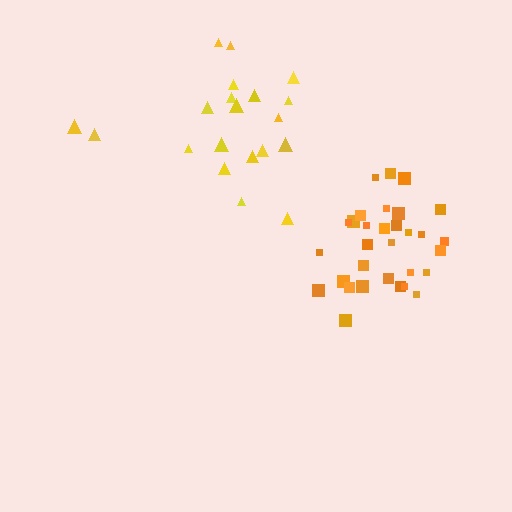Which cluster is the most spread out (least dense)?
Yellow.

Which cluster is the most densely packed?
Orange.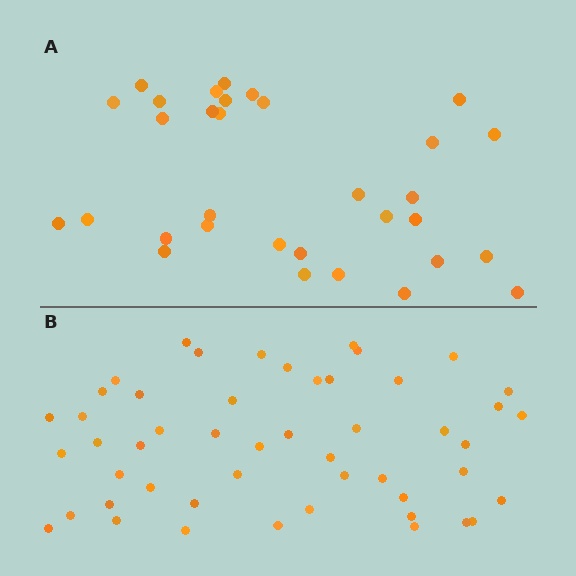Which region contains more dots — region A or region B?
Region B (the bottom region) has more dots.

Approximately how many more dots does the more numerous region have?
Region B has approximately 20 more dots than region A.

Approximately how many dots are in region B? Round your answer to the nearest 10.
About 50 dots.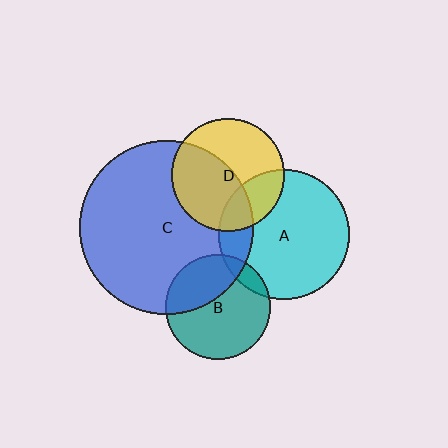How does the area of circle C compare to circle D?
Approximately 2.4 times.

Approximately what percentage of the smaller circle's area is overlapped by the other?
Approximately 15%.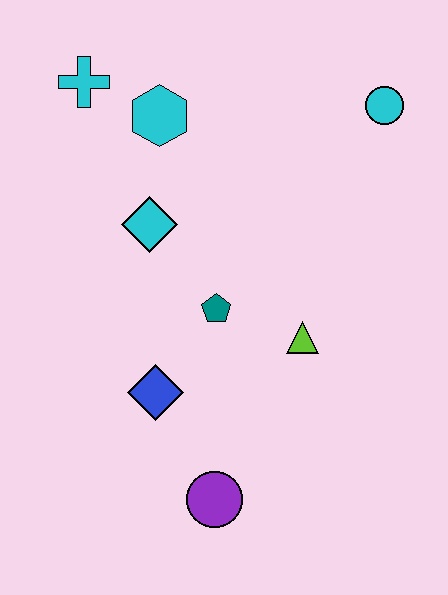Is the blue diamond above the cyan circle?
No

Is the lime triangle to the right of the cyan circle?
No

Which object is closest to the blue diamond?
The teal pentagon is closest to the blue diamond.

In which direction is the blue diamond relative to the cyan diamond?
The blue diamond is below the cyan diamond.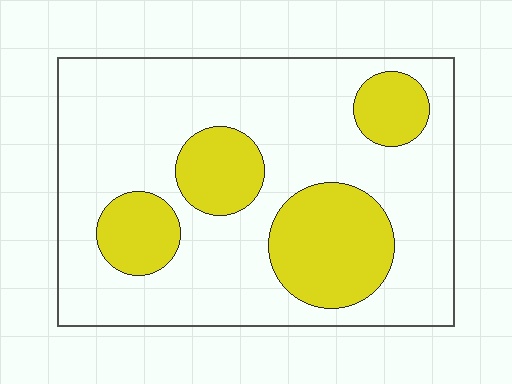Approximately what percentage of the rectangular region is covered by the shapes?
Approximately 25%.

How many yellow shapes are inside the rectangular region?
4.